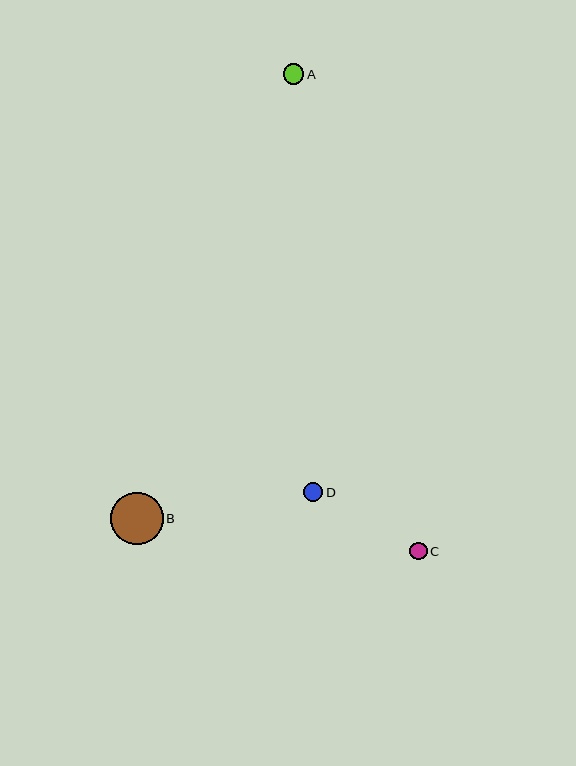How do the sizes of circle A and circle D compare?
Circle A and circle D are approximately the same size.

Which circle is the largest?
Circle B is the largest with a size of approximately 53 pixels.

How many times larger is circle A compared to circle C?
Circle A is approximately 1.2 times the size of circle C.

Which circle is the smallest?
Circle C is the smallest with a size of approximately 18 pixels.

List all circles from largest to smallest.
From largest to smallest: B, A, D, C.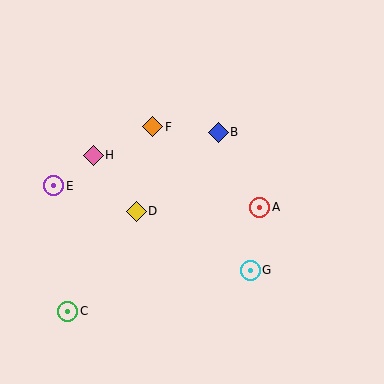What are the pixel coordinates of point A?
Point A is at (260, 207).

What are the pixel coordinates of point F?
Point F is at (153, 127).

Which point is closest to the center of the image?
Point D at (136, 211) is closest to the center.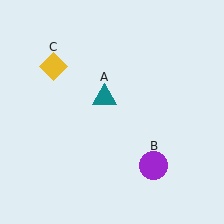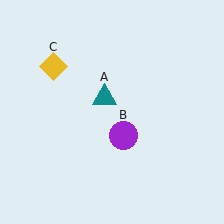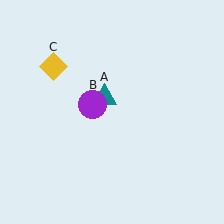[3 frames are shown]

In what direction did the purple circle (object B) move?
The purple circle (object B) moved up and to the left.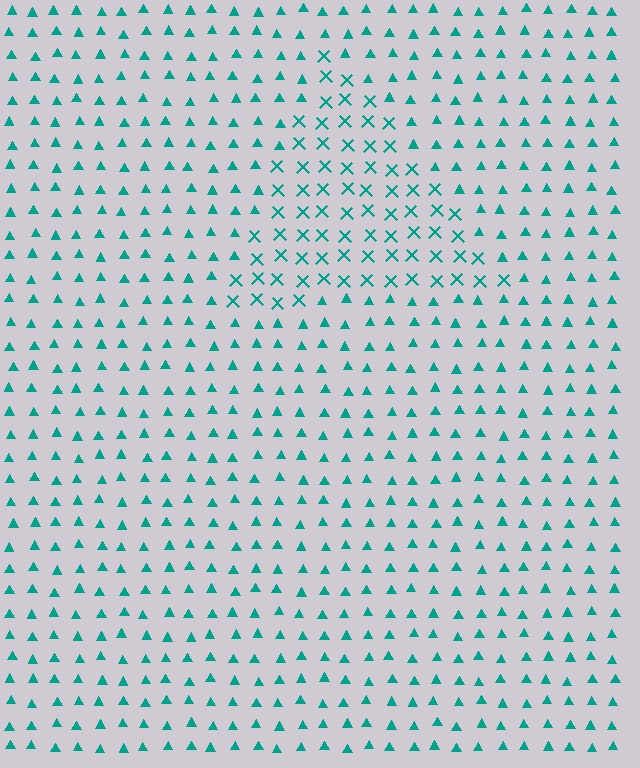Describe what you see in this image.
The image is filled with small teal elements arranged in a uniform grid. A triangle-shaped region contains X marks, while the surrounding area contains triangles. The boundary is defined purely by the change in element shape.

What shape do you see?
I see a triangle.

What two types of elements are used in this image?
The image uses X marks inside the triangle region and triangles outside it.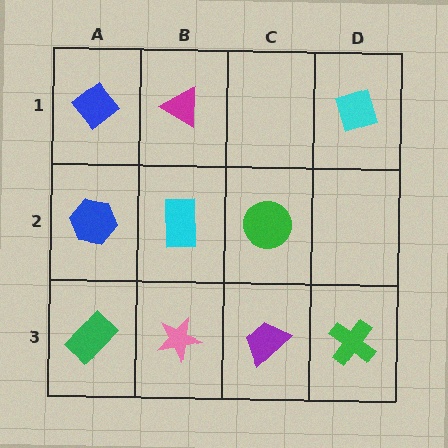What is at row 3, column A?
A green rectangle.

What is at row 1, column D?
A cyan diamond.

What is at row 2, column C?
A green circle.